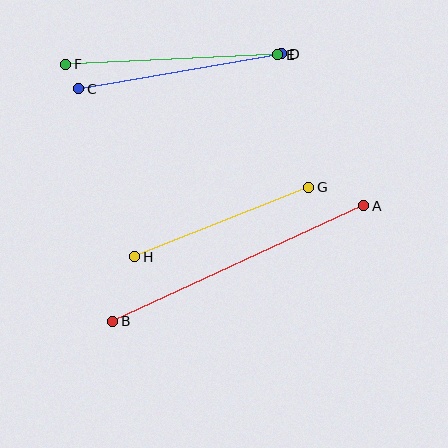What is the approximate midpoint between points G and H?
The midpoint is at approximately (222, 222) pixels.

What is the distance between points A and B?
The distance is approximately 276 pixels.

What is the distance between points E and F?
The distance is approximately 212 pixels.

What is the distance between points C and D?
The distance is approximately 205 pixels.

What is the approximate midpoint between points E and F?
The midpoint is at approximately (172, 60) pixels.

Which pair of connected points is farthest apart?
Points A and B are farthest apart.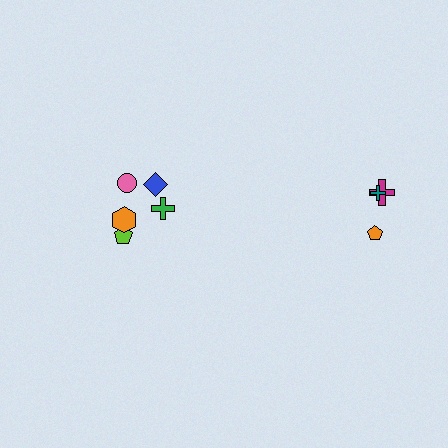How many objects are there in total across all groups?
There are 8 objects.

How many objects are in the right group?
There are 3 objects.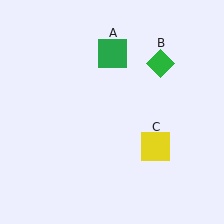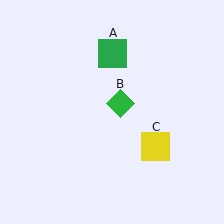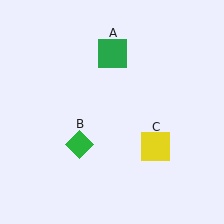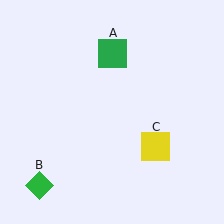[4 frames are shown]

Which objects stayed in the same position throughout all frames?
Green square (object A) and yellow square (object C) remained stationary.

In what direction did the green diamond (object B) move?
The green diamond (object B) moved down and to the left.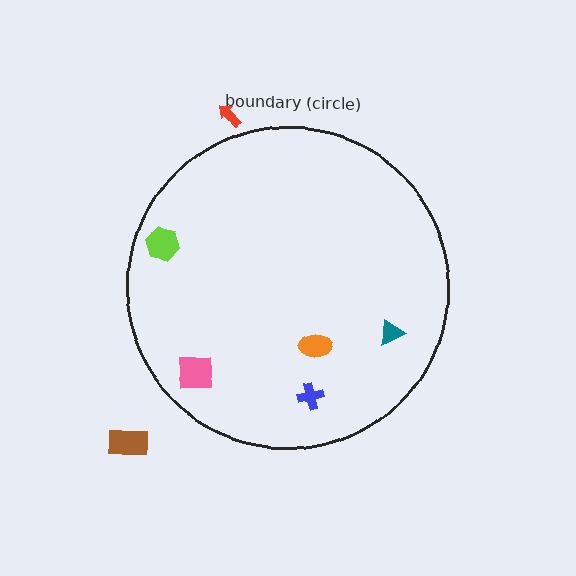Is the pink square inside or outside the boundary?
Inside.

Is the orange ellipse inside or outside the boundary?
Inside.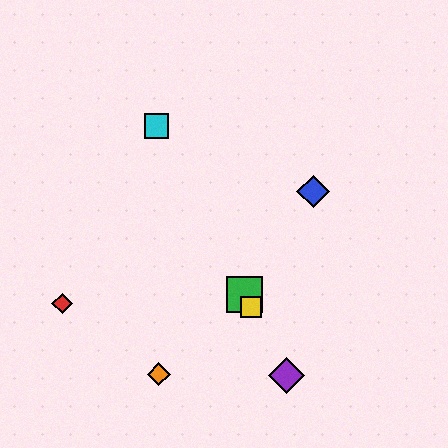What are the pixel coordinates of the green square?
The green square is at (245, 295).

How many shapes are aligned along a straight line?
4 shapes (the green square, the yellow square, the purple diamond, the cyan square) are aligned along a straight line.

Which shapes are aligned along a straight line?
The green square, the yellow square, the purple diamond, the cyan square are aligned along a straight line.